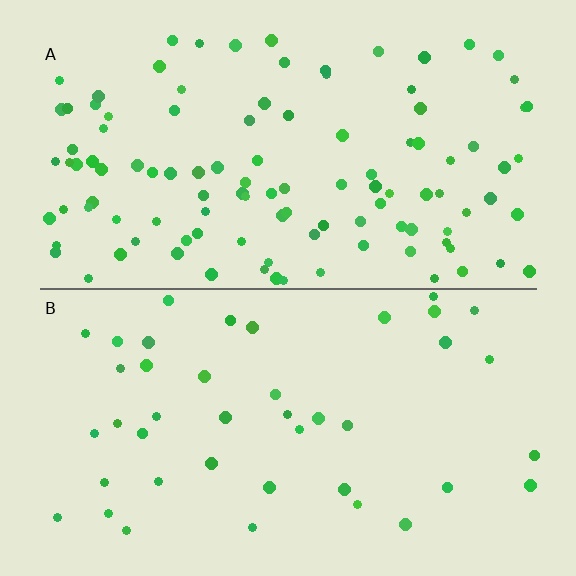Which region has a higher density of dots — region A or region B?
A (the top).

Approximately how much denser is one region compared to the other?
Approximately 2.6× — region A over region B.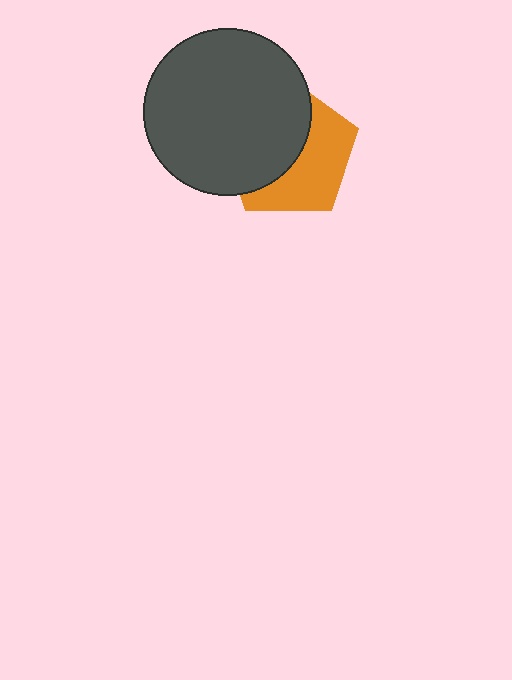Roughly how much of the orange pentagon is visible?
About half of it is visible (roughly 47%).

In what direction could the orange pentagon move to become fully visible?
The orange pentagon could move right. That would shift it out from behind the dark gray circle entirely.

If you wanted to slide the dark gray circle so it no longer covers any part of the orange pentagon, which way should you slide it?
Slide it left — that is the most direct way to separate the two shapes.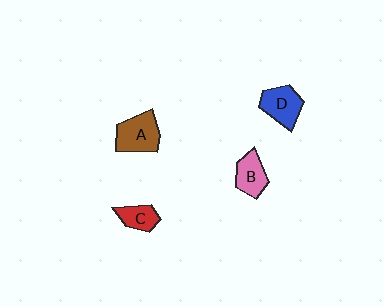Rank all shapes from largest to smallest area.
From largest to smallest: A (brown), D (blue), B (pink), C (red).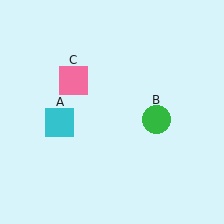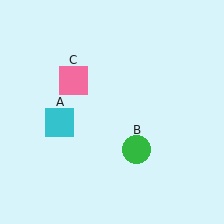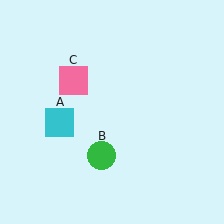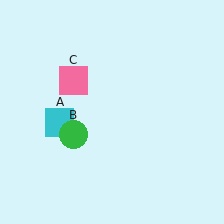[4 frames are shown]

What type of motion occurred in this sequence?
The green circle (object B) rotated clockwise around the center of the scene.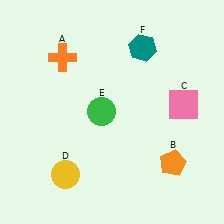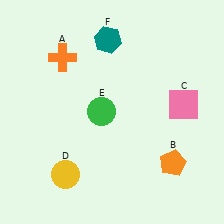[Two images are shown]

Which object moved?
The teal hexagon (F) moved left.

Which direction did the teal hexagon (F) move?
The teal hexagon (F) moved left.